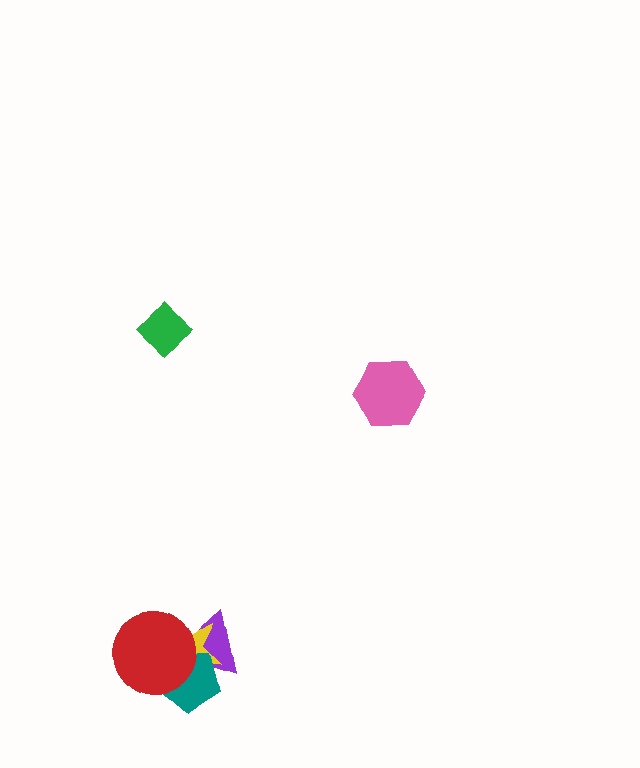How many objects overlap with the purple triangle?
3 objects overlap with the purple triangle.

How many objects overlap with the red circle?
3 objects overlap with the red circle.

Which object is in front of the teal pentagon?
The red circle is in front of the teal pentagon.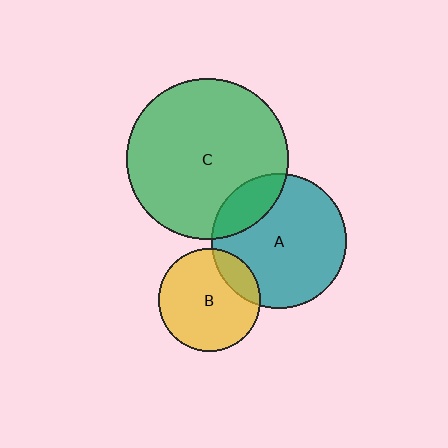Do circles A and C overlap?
Yes.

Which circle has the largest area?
Circle C (green).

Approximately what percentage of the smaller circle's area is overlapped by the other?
Approximately 20%.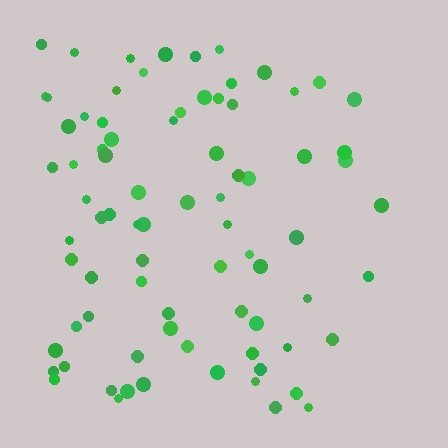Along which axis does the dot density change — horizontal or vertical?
Horizontal.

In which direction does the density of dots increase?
From right to left, with the left side densest.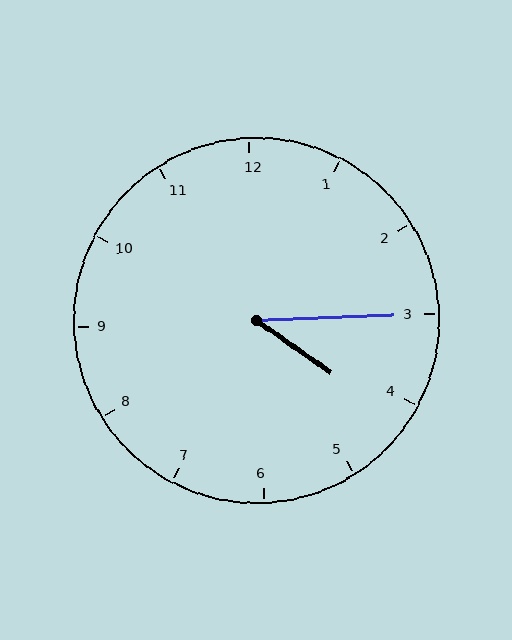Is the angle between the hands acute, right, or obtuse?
It is acute.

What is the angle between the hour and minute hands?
Approximately 38 degrees.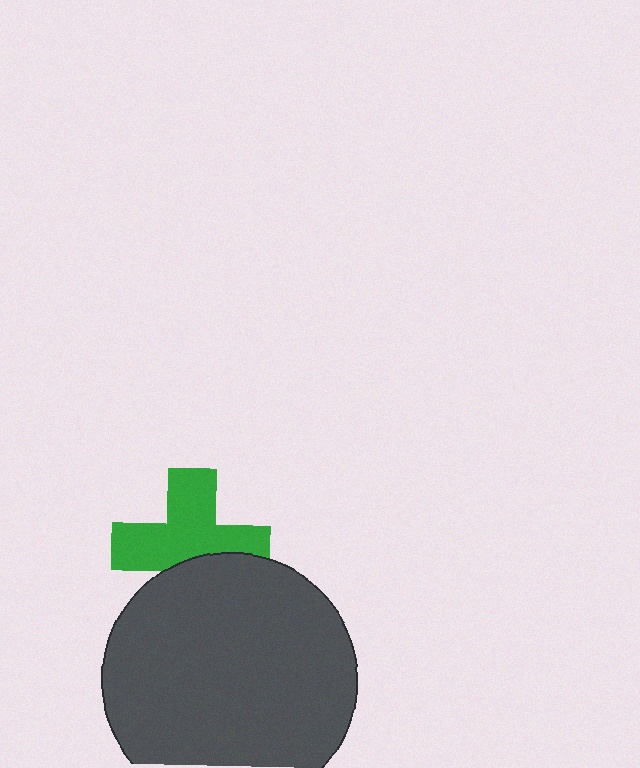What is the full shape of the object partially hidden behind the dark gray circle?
The partially hidden object is a green cross.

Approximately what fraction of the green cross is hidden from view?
Roughly 35% of the green cross is hidden behind the dark gray circle.